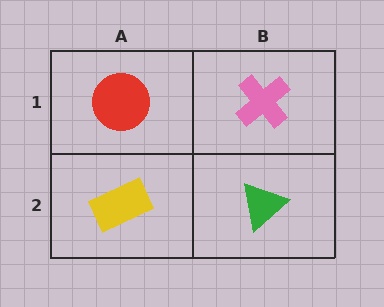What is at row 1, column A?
A red circle.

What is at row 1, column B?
A pink cross.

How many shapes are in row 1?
2 shapes.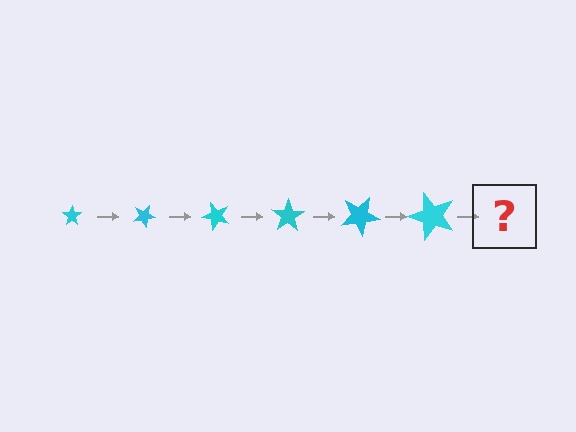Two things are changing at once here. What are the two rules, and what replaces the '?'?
The two rules are that the star grows larger each step and it rotates 25 degrees each step. The '?' should be a star, larger than the previous one and rotated 150 degrees from the start.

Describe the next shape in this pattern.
It should be a star, larger than the previous one and rotated 150 degrees from the start.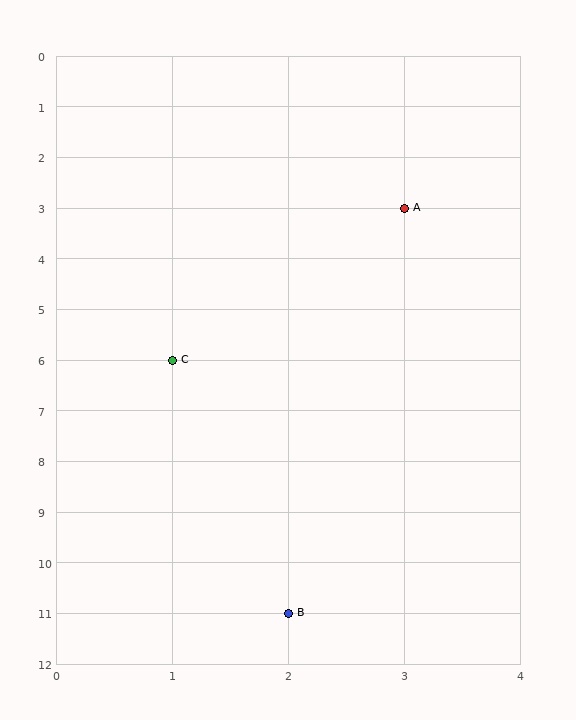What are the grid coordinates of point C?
Point C is at grid coordinates (1, 6).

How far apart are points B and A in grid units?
Points B and A are 1 column and 8 rows apart (about 8.1 grid units diagonally).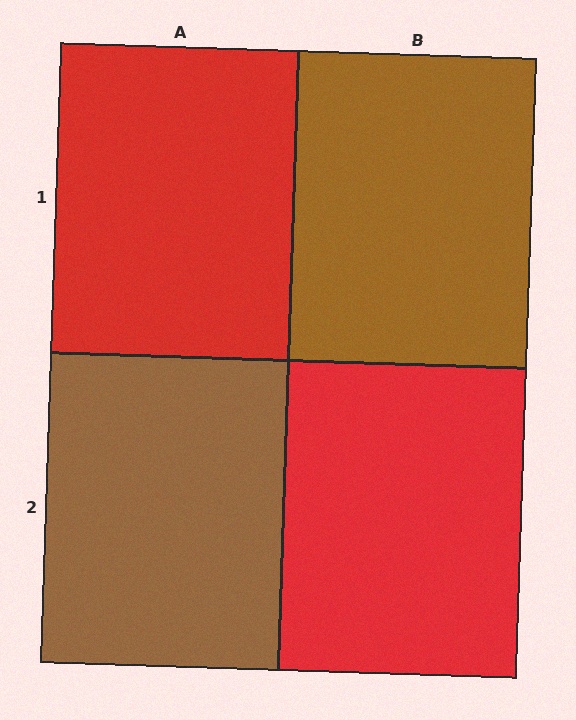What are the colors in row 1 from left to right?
Red, brown.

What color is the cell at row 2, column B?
Red.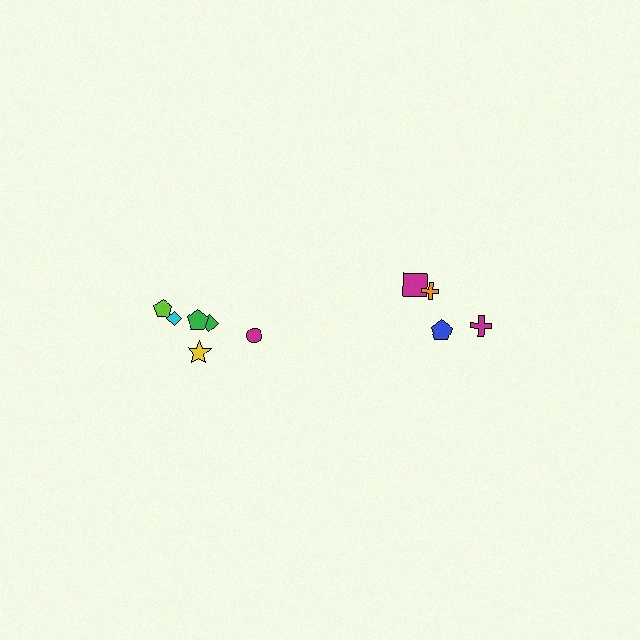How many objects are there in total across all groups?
There are 10 objects.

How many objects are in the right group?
There are 4 objects.